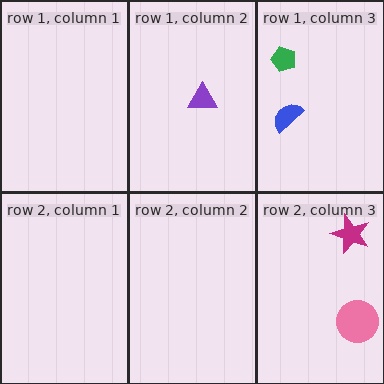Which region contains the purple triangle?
The row 1, column 2 region.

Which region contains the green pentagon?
The row 1, column 3 region.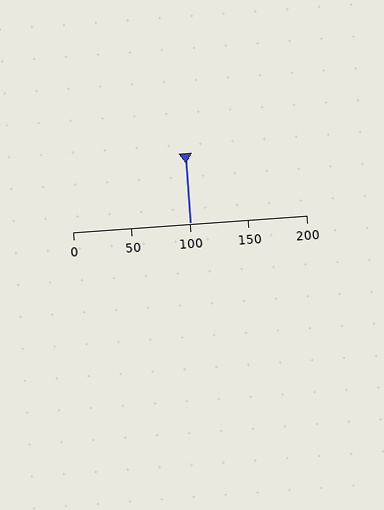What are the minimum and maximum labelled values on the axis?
The axis runs from 0 to 200.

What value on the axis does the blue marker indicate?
The marker indicates approximately 100.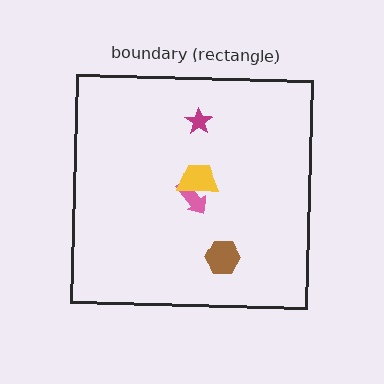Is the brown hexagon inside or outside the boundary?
Inside.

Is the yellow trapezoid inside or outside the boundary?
Inside.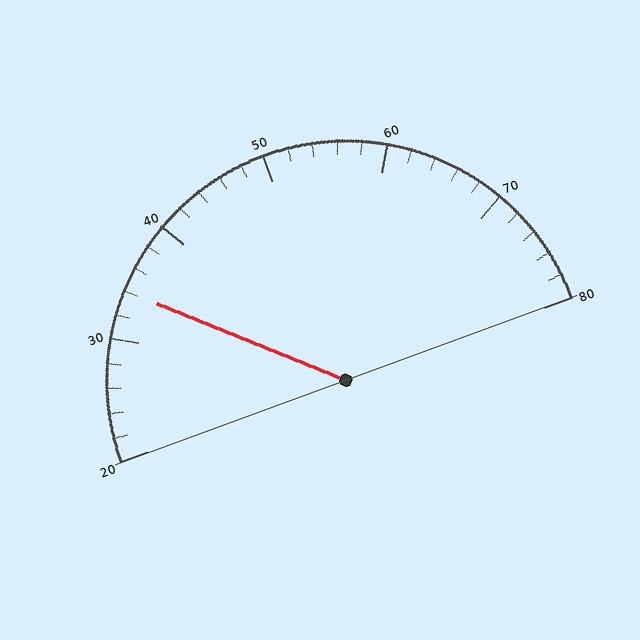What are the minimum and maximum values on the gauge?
The gauge ranges from 20 to 80.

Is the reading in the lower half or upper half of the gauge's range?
The reading is in the lower half of the range (20 to 80).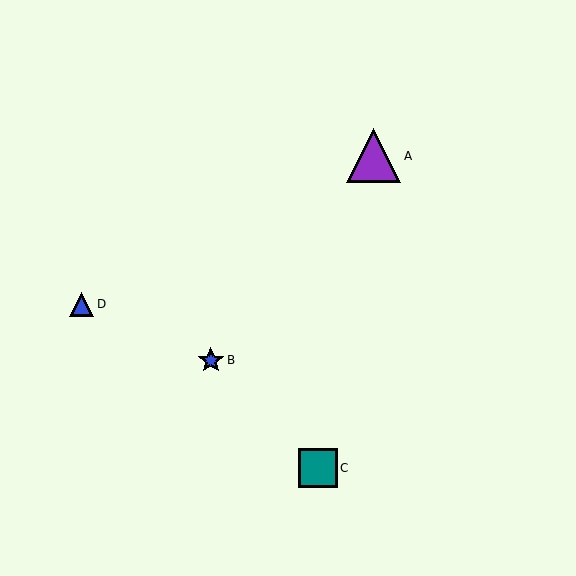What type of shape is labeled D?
Shape D is a blue triangle.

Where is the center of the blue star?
The center of the blue star is at (211, 360).